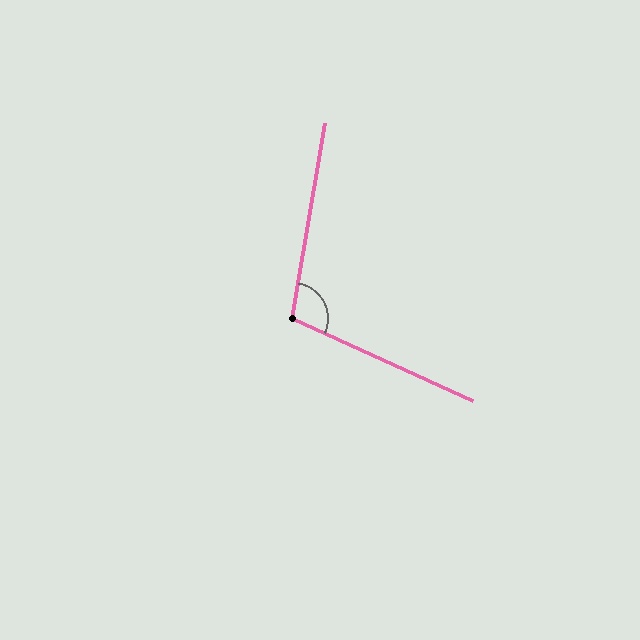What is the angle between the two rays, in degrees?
Approximately 105 degrees.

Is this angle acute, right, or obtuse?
It is obtuse.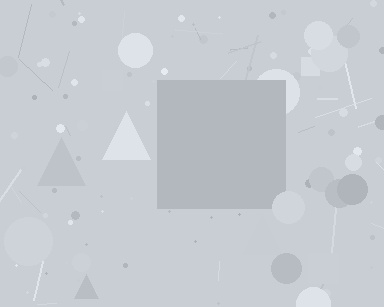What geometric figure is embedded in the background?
A square is embedded in the background.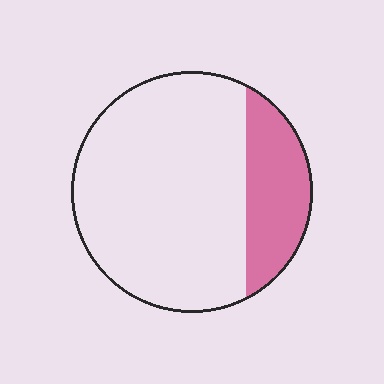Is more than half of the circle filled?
No.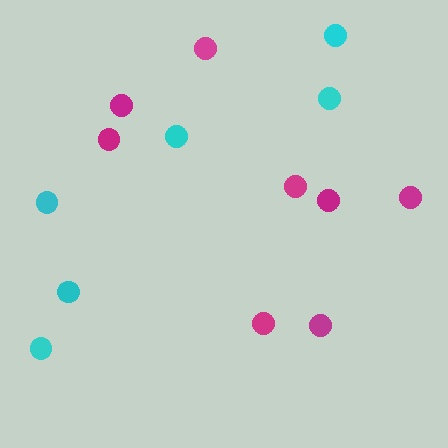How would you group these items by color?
There are 2 groups: one group of cyan circles (6) and one group of magenta circles (8).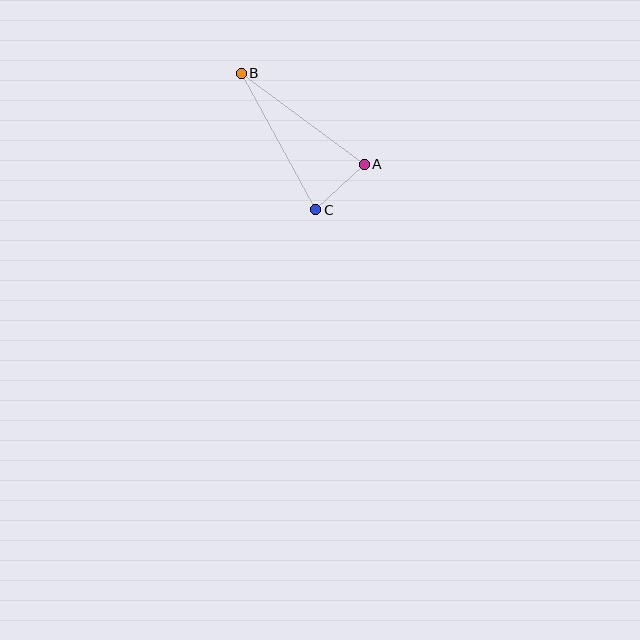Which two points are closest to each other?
Points A and C are closest to each other.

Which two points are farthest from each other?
Points B and C are farthest from each other.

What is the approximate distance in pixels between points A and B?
The distance between A and B is approximately 153 pixels.